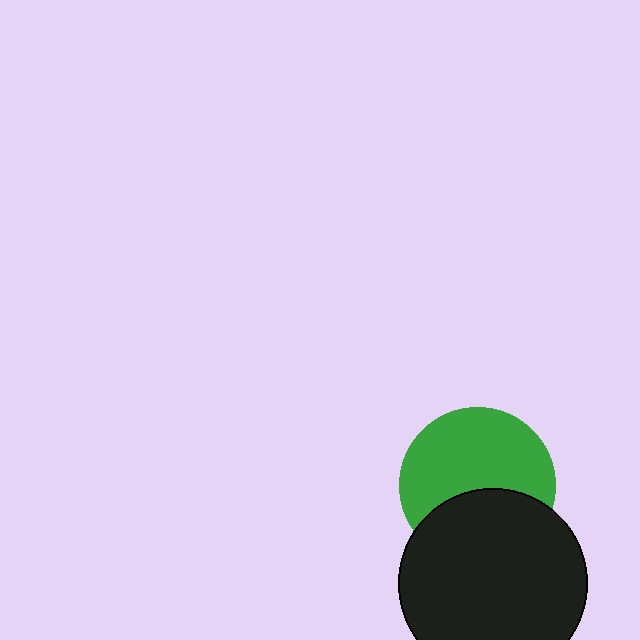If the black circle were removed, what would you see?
You would see the complete green circle.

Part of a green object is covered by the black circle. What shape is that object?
It is a circle.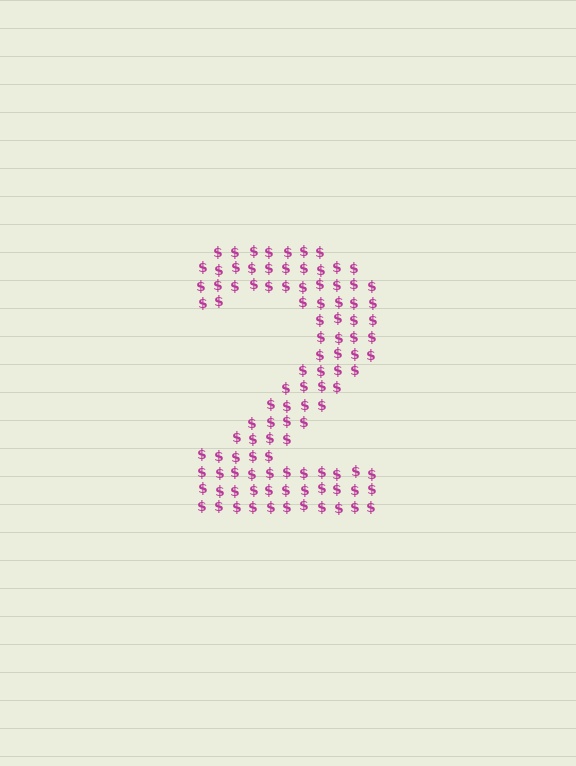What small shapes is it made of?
It is made of small dollar signs.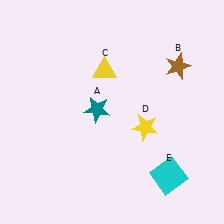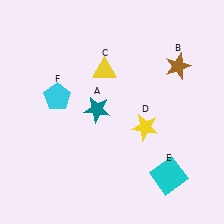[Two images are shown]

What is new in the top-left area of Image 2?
A cyan pentagon (F) was added in the top-left area of Image 2.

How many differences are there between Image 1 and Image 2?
There is 1 difference between the two images.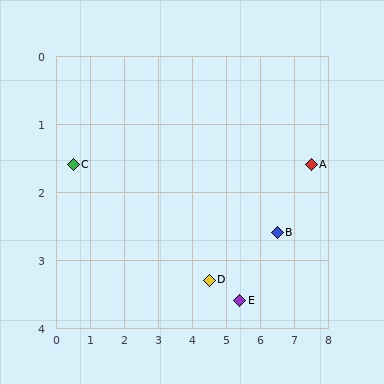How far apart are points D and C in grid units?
Points D and C are about 4.3 grid units apart.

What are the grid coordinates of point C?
Point C is at approximately (0.5, 1.6).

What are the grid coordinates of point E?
Point E is at approximately (5.4, 3.6).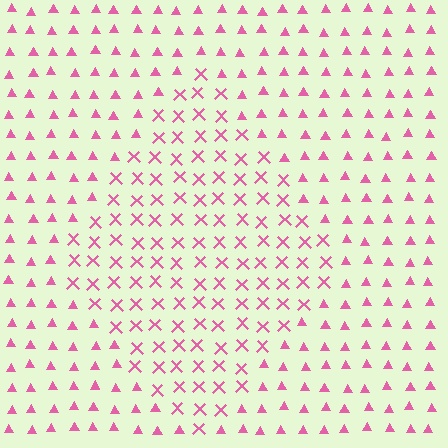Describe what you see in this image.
The image is filled with small pink elements arranged in a uniform grid. A diamond-shaped region contains X marks, while the surrounding area contains triangles. The boundary is defined purely by the change in element shape.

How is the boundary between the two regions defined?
The boundary is defined by a change in element shape: X marks inside vs. triangles outside. All elements share the same color and spacing.